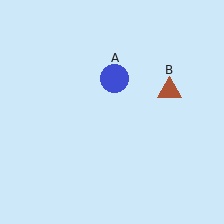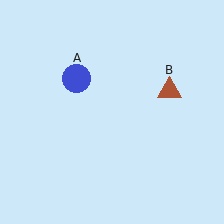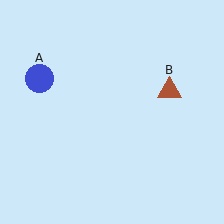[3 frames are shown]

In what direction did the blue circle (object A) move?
The blue circle (object A) moved left.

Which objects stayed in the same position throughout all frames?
Brown triangle (object B) remained stationary.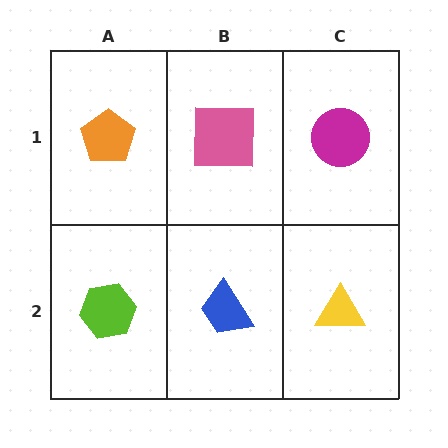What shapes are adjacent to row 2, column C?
A magenta circle (row 1, column C), a blue trapezoid (row 2, column B).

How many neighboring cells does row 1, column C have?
2.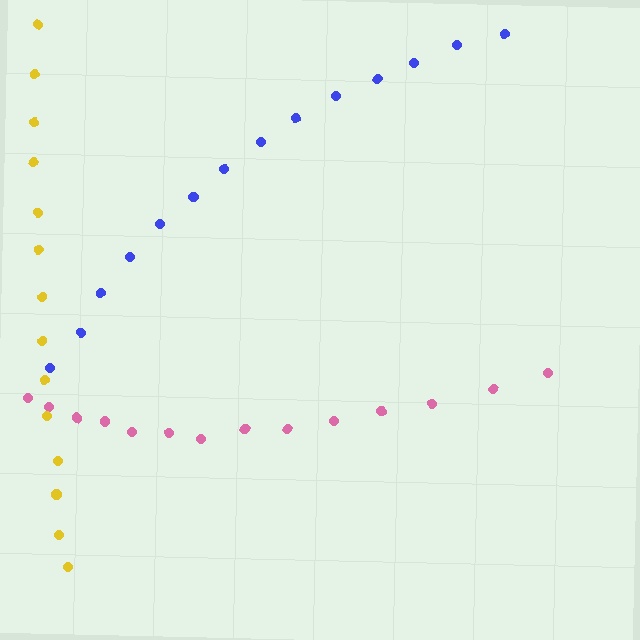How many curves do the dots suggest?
There are 3 distinct paths.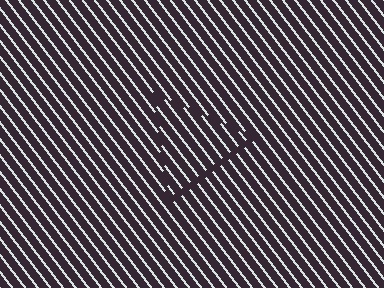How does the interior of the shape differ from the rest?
The interior of the shape contains the same grating, shifted by half a period — the contour is defined by the phase discontinuity where line-ends from the inner and outer gratings abut.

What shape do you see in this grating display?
An illusory triangle. The interior of the shape contains the same grating, shifted by half a period — the contour is defined by the phase discontinuity where line-ends from the inner and outer gratings abut.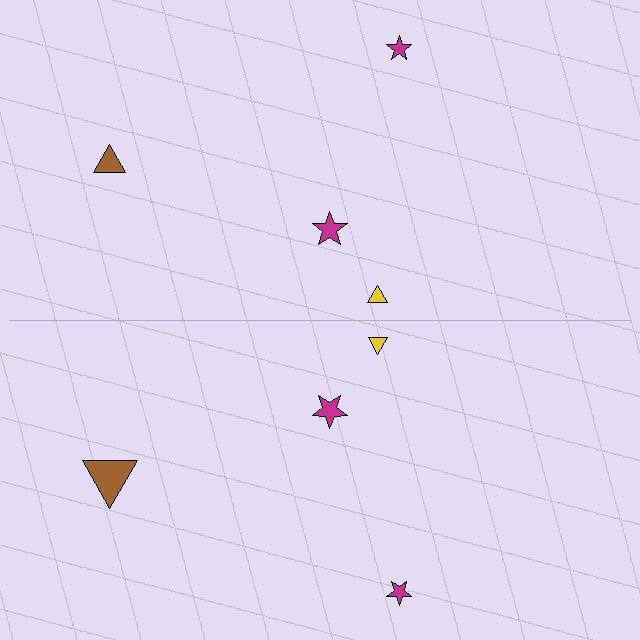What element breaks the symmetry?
The brown triangle on the bottom side has a different size than its mirror counterpart.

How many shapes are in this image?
There are 8 shapes in this image.